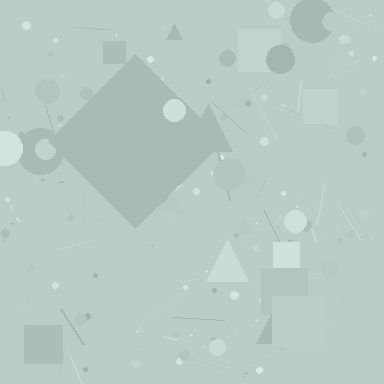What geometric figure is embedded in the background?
A diamond is embedded in the background.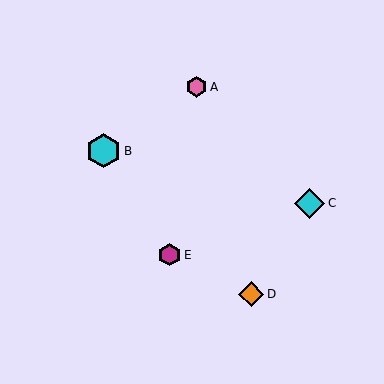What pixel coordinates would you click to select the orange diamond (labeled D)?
Click at (251, 294) to select the orange diamond D.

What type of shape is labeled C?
Shape C is a cyan diamond.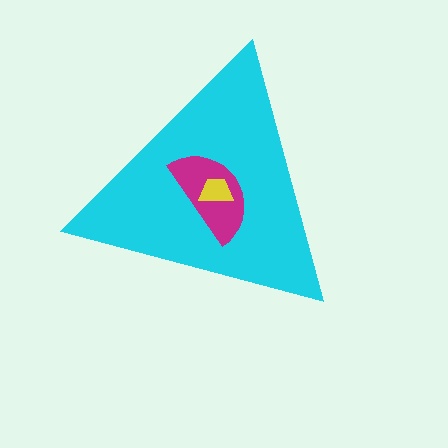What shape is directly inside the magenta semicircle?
The yellow trapezoid.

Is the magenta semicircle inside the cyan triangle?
Yes.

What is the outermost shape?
The cyan triangle.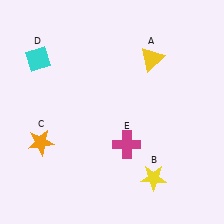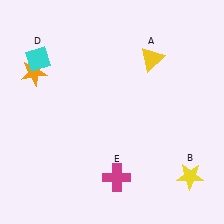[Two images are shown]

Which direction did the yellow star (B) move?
The yellow star (B) moved right.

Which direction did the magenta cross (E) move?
The magenta cross (E) moved down.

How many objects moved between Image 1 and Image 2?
3 objects moved between the two images.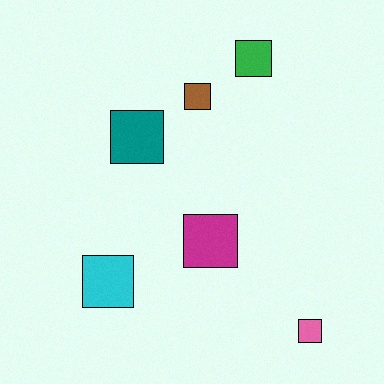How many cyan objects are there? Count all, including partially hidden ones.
There is 1 cyan object.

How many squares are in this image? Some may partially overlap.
There are 6 squares.